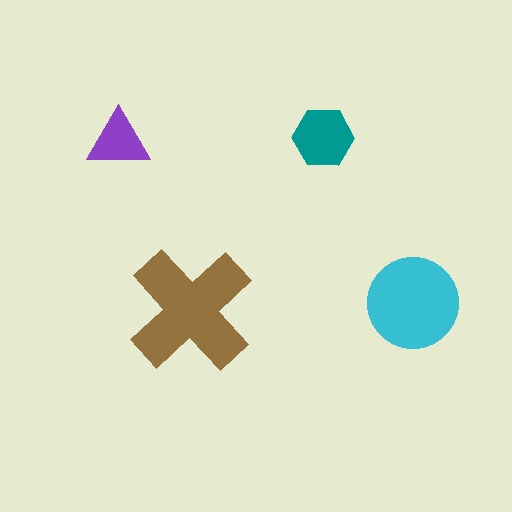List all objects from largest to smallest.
The brown cross, the cyan circle, the teal hexagon, the purple triangle.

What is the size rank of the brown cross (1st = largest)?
1st.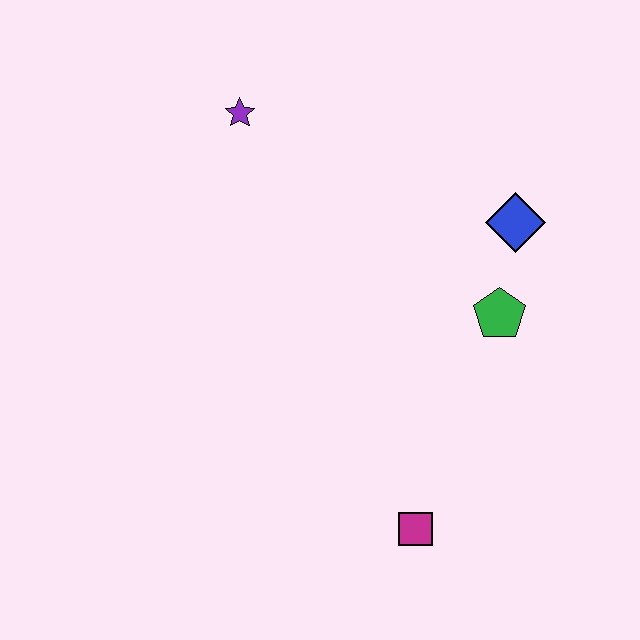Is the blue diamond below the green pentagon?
No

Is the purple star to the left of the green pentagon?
Yes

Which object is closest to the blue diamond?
The green pentagon is closest to the blue diamond.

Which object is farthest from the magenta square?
The purple star is farthest from the magenta square.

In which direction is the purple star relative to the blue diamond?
The purple star is to the left of the blue diamond.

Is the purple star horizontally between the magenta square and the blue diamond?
No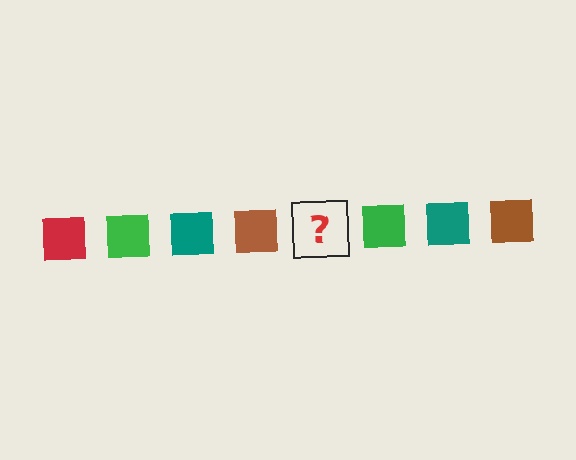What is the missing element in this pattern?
The missing element is a red square.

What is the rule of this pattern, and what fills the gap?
The rule is that the pattern cycles through red, green, teal, brown squares. The gap should be filled with a red square.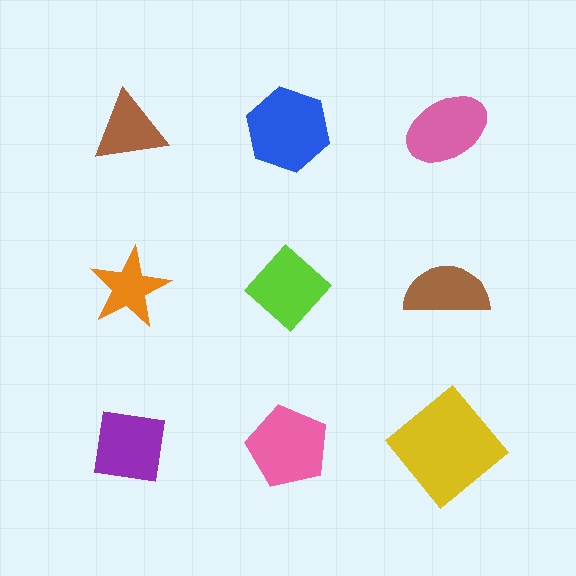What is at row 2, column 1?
An orange star.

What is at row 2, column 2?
A lime diamond.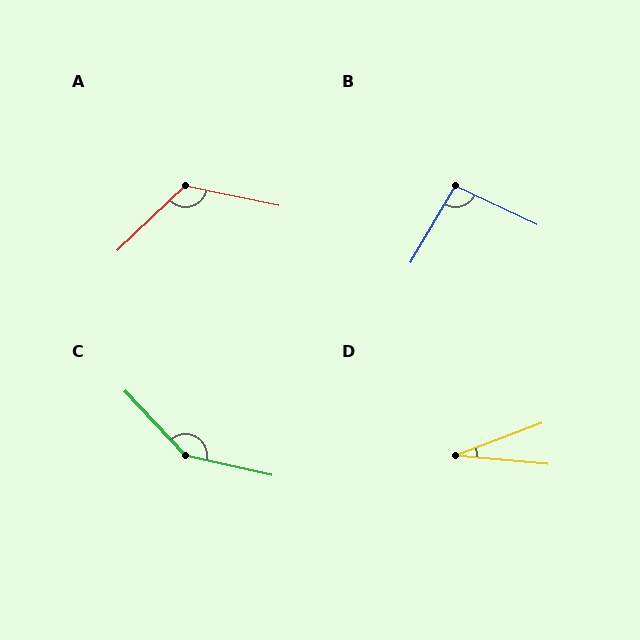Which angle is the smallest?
D, at approximately 26 degrees.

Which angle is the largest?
C, at approximately 146 degrees.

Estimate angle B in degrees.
Approximately 95 degrees.